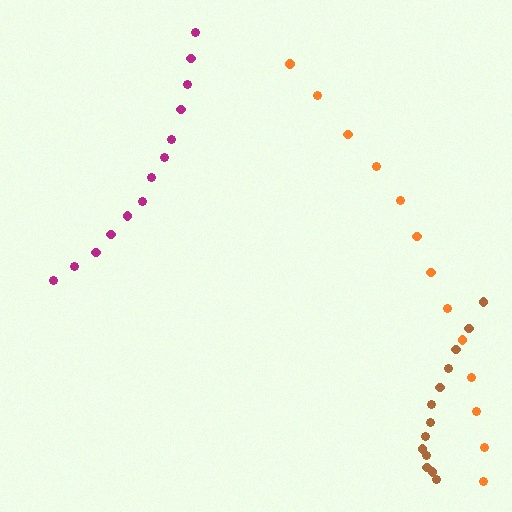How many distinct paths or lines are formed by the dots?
There are 3 distinct paths.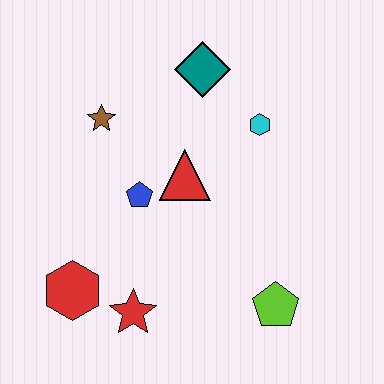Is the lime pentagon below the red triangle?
Yes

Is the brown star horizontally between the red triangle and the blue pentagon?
No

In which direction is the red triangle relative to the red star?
The red triangle is above the red star.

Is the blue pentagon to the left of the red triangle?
Yes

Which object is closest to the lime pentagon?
The red star is closest to the lime pentagon.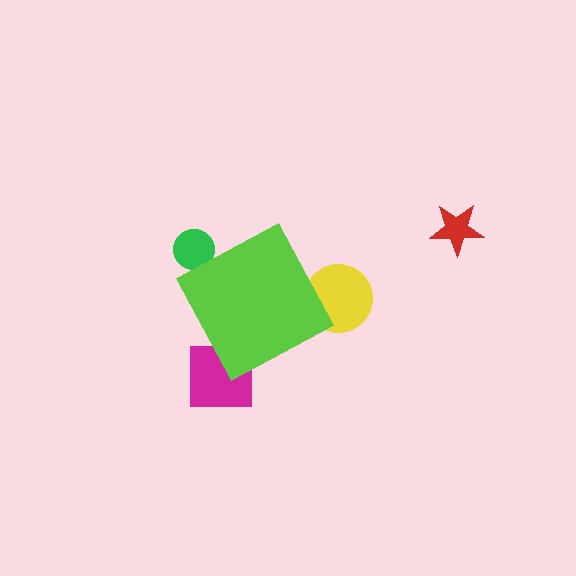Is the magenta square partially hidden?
Yes, the magenta square is partially hidden behind the lime diamond.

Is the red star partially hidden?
No, the red star is fully visible.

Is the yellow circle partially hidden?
Yes, the yellow circle is partially hidden behind the lime diamond.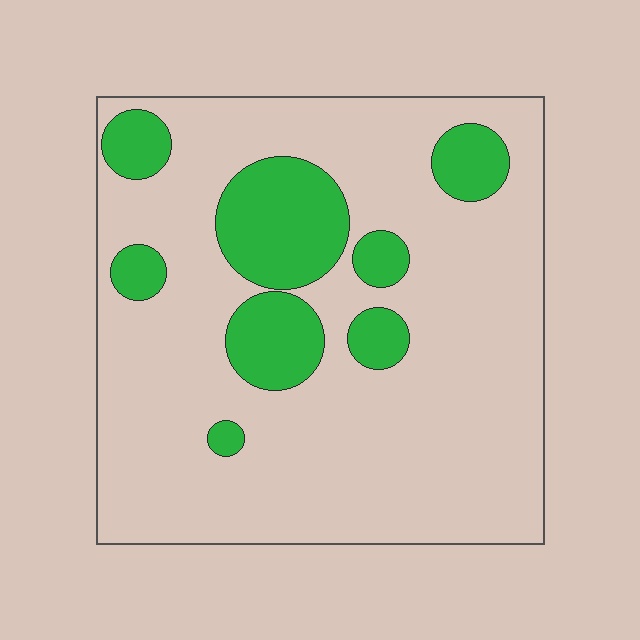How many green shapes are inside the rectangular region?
8.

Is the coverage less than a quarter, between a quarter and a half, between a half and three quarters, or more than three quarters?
Less than a quarter.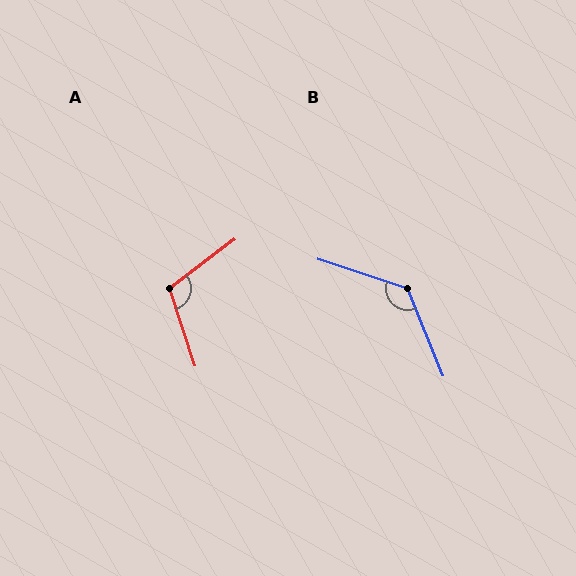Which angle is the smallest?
A, at approximately 108 degrees.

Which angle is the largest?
B, at approximately 130 degrees.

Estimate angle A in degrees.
Approximately 108 degrees.